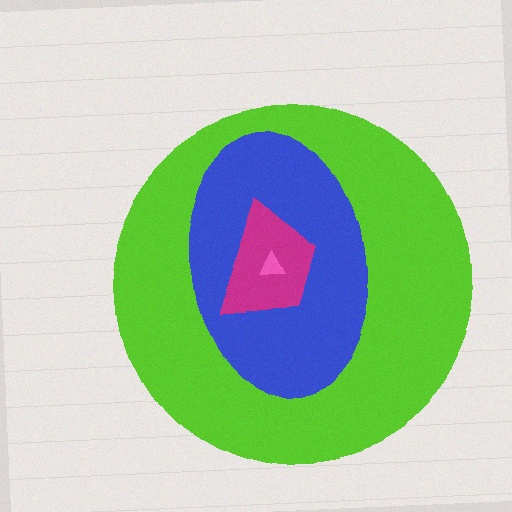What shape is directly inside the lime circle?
The blue ellipse.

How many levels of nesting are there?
4.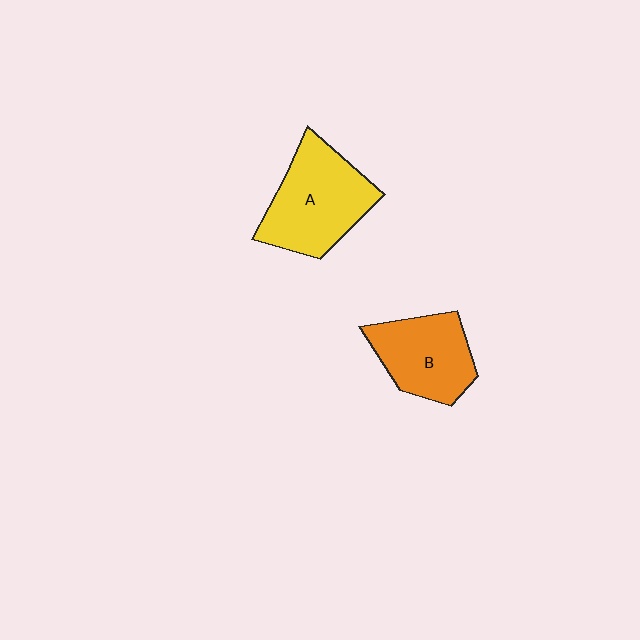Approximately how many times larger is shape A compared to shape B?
Approximately 1.3 times.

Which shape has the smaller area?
Shape B (orange).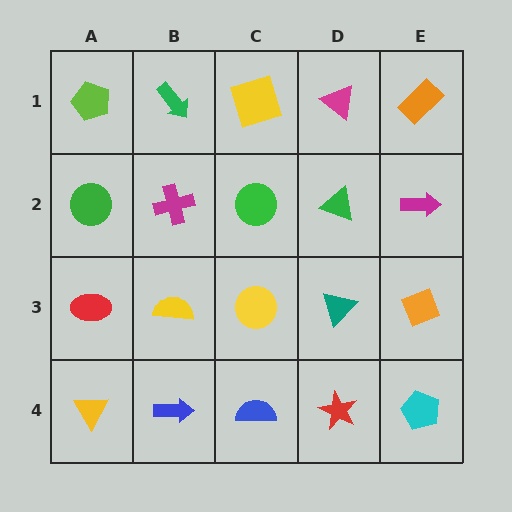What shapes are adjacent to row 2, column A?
A lime pentagon (row 1, column A), a red ellipse (row 3, column A), a magenta cross (row 2, column B).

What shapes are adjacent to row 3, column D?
A green triangle (row 2, column D), a red star (row 4, column D), a yellow circle (row 3, column C), an orange diamond (row 3, column E).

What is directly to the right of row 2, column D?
A magenta arrow.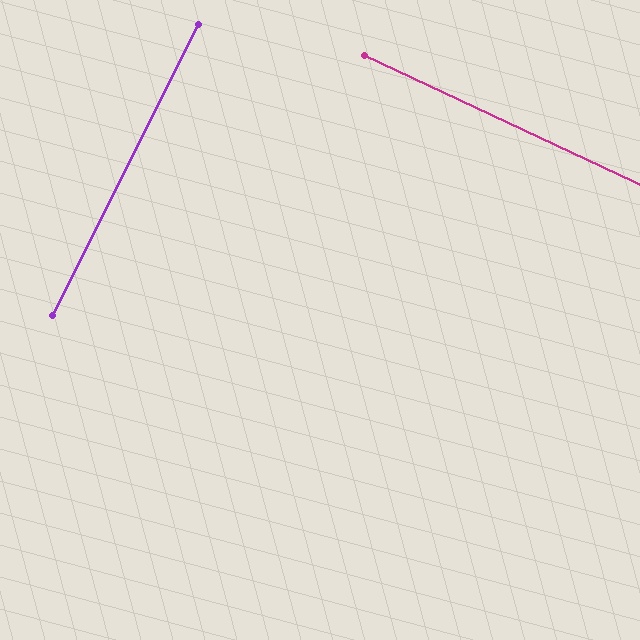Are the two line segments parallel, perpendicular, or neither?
Perpendicular — they meet at approximately 89°.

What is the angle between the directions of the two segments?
Approximately 89 degrees.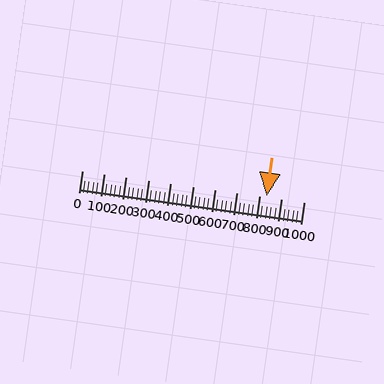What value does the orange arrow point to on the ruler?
The orange arrow points to approximately 834.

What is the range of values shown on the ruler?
The ruler shows values from 0 to 1000.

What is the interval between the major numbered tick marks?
The major tick marks are spaced 100 units apart.